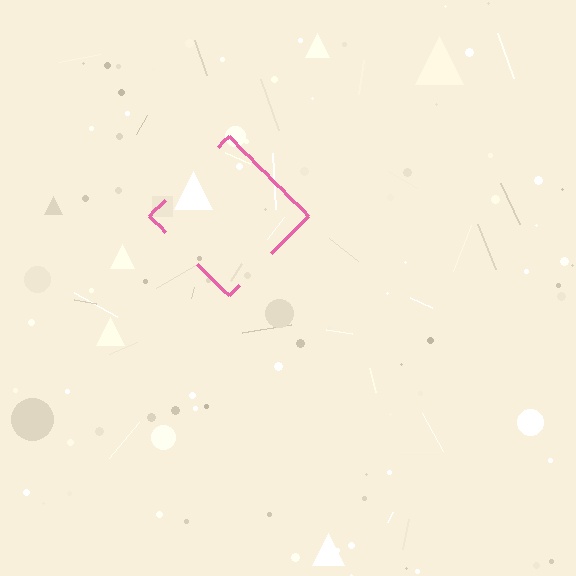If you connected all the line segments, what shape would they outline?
They would outline a diamond.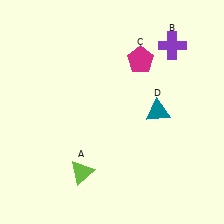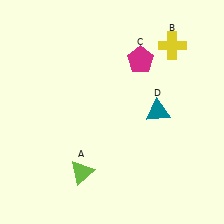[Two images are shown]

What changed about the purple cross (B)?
In Image 1, B is purple. In Image 2, it changed to yellow.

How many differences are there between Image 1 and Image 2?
There is 1 difference between the two images.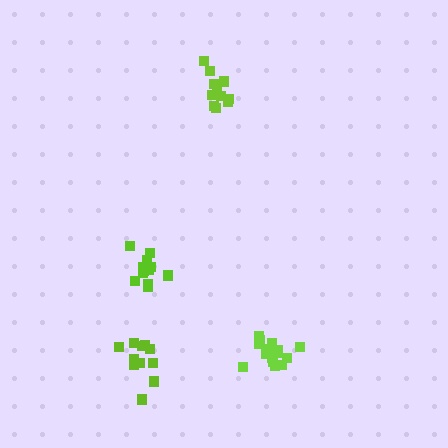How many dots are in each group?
Group 1: 11 dots, Group 2: 15 dots, Group 3: 11 dots, Group 4: 13 dots (50 total).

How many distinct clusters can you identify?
There are 4 distinct clusters.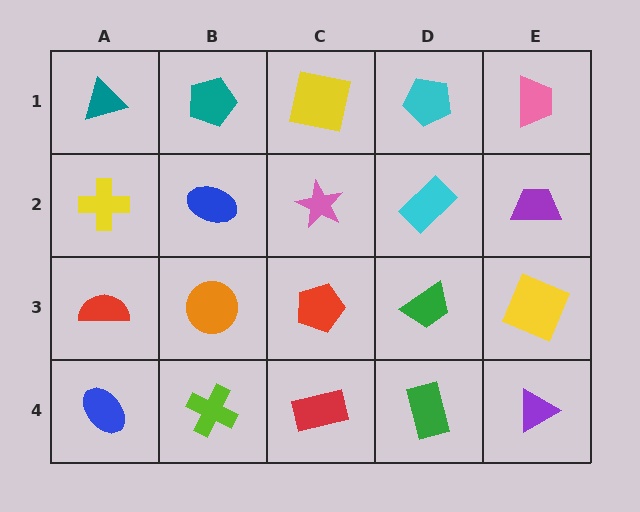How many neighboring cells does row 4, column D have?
3.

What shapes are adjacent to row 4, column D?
A green trapezoid (row 3, column D), a red rectangle (row 4, column C), a purple triangle (row 4, column E).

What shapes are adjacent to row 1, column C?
A pink star (row 2, column C), a teal pentagon (row 1, column B), a cyan pentagon (row 1, column D).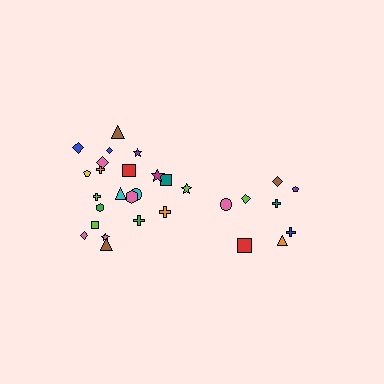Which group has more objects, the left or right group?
The left group.